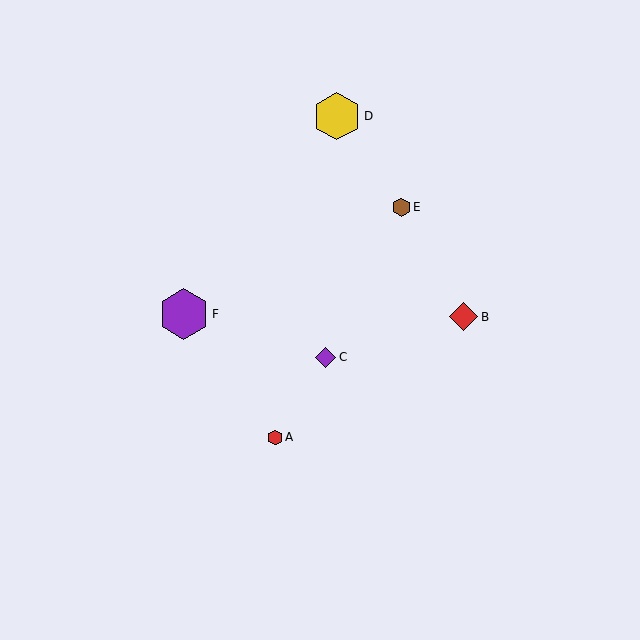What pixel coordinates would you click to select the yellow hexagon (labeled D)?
Click at (337, 116) to select the yellow hexagon D.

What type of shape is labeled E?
Shape E is a brown hexagon.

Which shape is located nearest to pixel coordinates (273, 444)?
The red hexagon (labeled A) at (275, 437) is nearest to that location.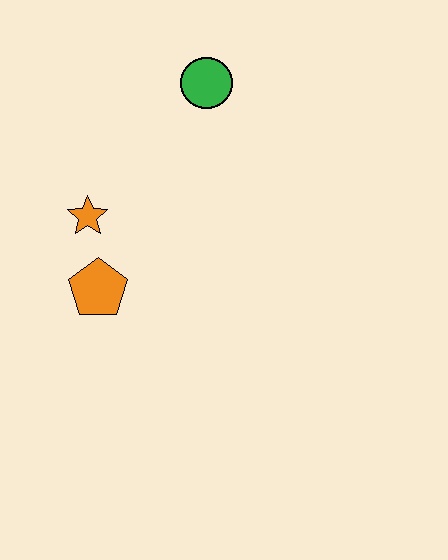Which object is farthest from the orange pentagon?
The green circle is farthest from the orange pentagon.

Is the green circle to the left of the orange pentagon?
No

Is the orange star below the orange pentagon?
No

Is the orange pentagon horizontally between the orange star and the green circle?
Yes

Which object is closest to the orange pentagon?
The orange star is closest to the orange pentagon.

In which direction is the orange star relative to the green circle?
The orange star is below the green circle.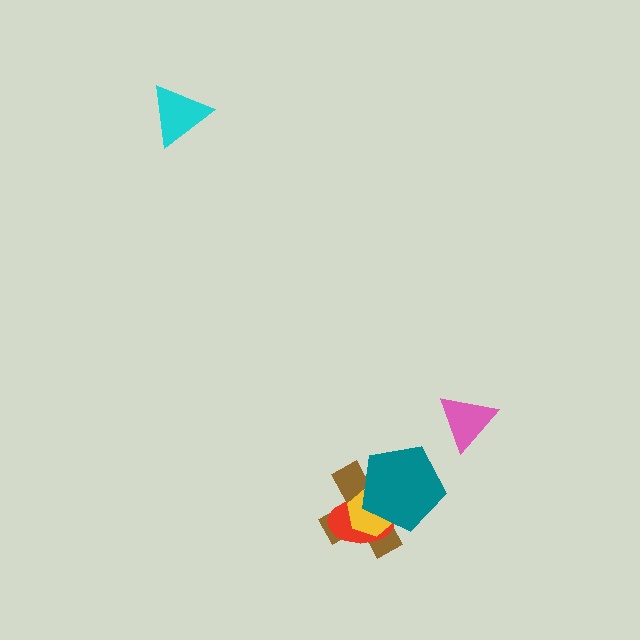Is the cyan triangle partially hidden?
No, no other shape covers it.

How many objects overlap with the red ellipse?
3 objects overlap with the red ellipse.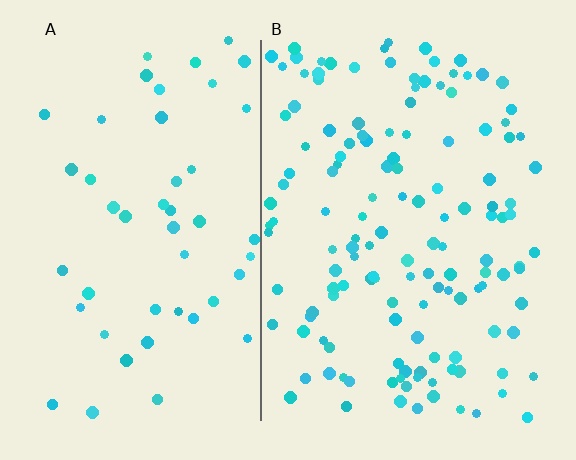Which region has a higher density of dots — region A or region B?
B (the right).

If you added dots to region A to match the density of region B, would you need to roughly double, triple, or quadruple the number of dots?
Approximately triple.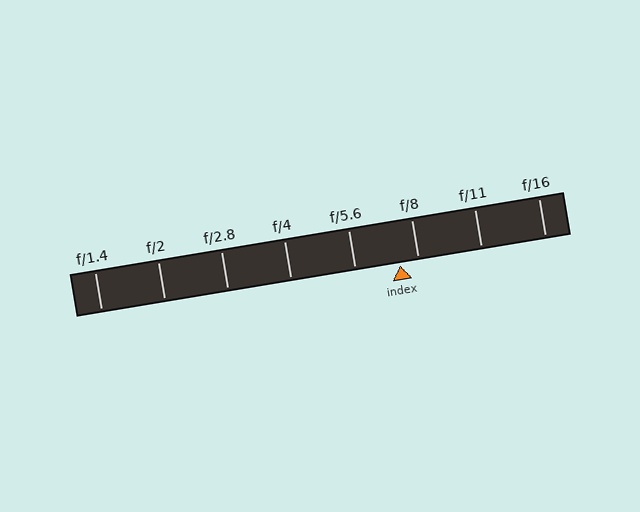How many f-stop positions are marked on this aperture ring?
There are 8 f-stop positions marked.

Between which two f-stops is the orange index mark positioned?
The index mark is between f/5.6 and f/8.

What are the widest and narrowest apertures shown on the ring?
The widest aperture shown is f/1.4 and the narrowest is f/16.